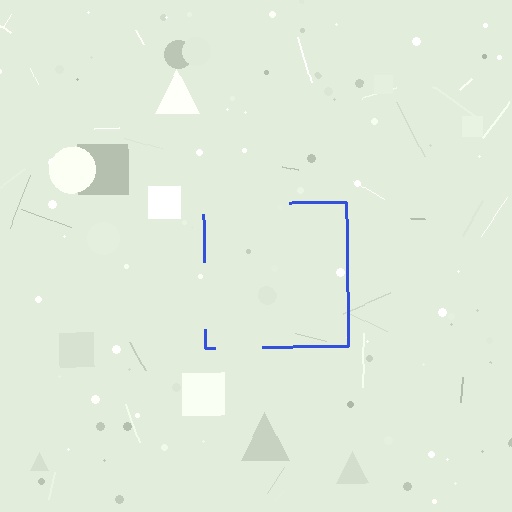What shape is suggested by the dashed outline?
The dashed outline suggests a square.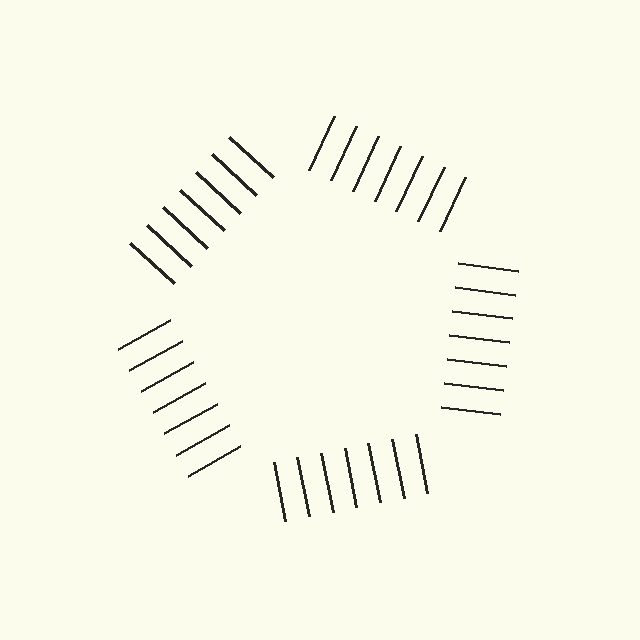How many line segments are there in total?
35 — 7 along each of the 5 edges.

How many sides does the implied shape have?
5 sides — the line-ends trace a pentagon.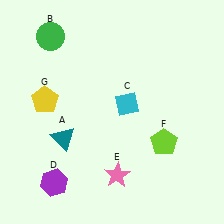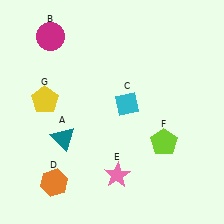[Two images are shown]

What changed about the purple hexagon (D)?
In Image 1, D is purple. In Image 2, it changed to orange.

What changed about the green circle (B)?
In Image 1, B is green. In Image 2, it changed to magenta.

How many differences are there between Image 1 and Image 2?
There are 2 differences between the two images.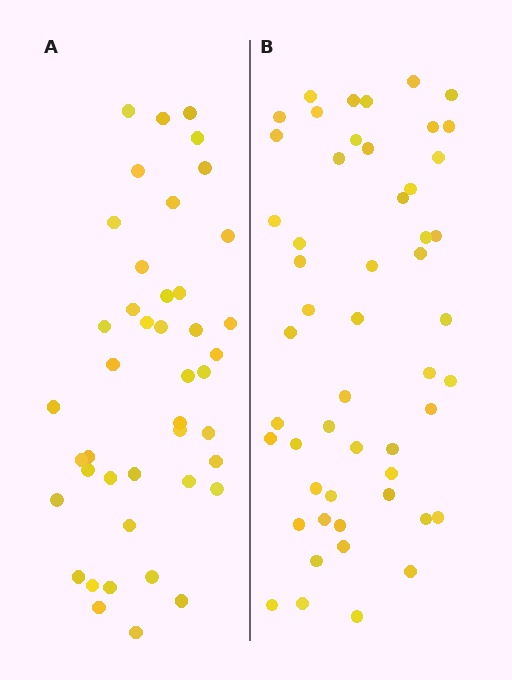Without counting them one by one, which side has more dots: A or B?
Region B (the right region) has more dots.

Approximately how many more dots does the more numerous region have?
Region B has roughly 8 or so more dots than region A.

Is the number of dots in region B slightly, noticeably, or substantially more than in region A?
Region B has only slightly more — the two regions are fairly close. The ratio is roughly 1.2 to 1.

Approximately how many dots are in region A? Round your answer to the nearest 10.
About 40 dots. (The exact count is 43, which rounds to 40.)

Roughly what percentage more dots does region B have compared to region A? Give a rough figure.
About 20% more.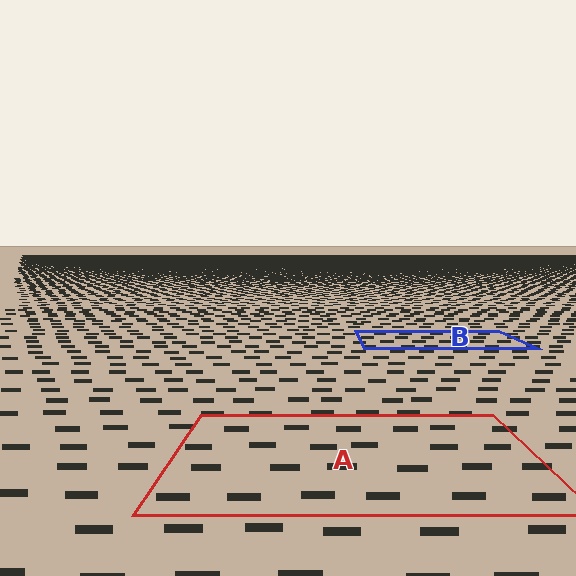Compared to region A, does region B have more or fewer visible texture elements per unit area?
Region B has more texture elements per unit area — they are packed more densely because it is farther away.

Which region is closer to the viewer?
Region A is closer. The texture elements there are larger and more spread out.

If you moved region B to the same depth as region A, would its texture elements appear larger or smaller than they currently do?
They would appear larger. At a closer depth, the same texture elements are projected at a bigger on-screen size.